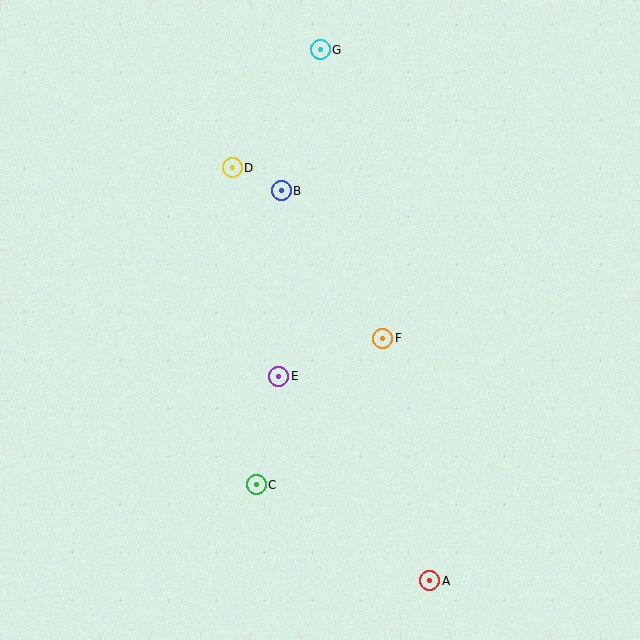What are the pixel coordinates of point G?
Point G is at (320, 50).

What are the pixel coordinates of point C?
Point C is at (256, 485).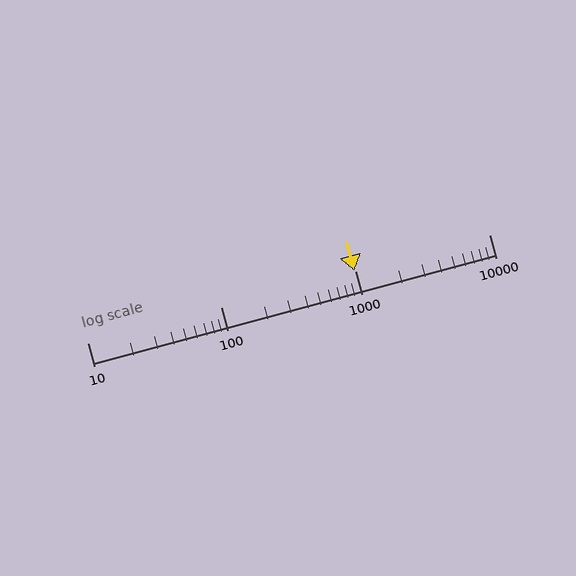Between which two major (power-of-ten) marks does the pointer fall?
The pointer is between 100 and 1000.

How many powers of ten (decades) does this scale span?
The scale spans 3 decades, from 10 to 10000.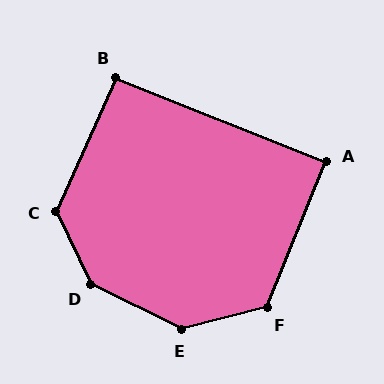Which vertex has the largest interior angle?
D, at approximately 141 degrees.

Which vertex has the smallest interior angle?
A, at approximately 90 degrees.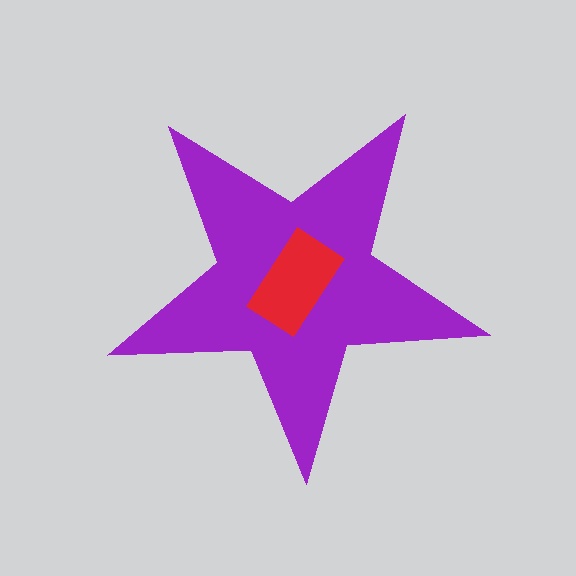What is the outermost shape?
The purple star.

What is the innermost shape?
The red rectangle.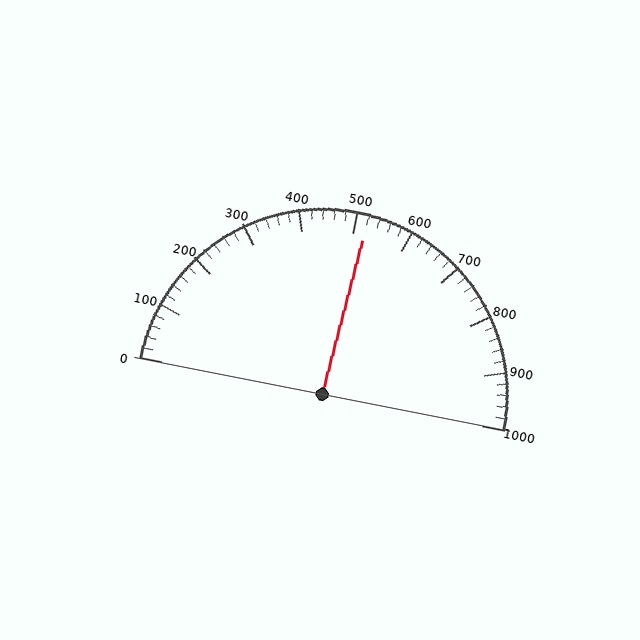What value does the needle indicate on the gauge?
The needle indicates approximately 520.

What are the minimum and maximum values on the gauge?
The gauge ranges from 0 to 1000.